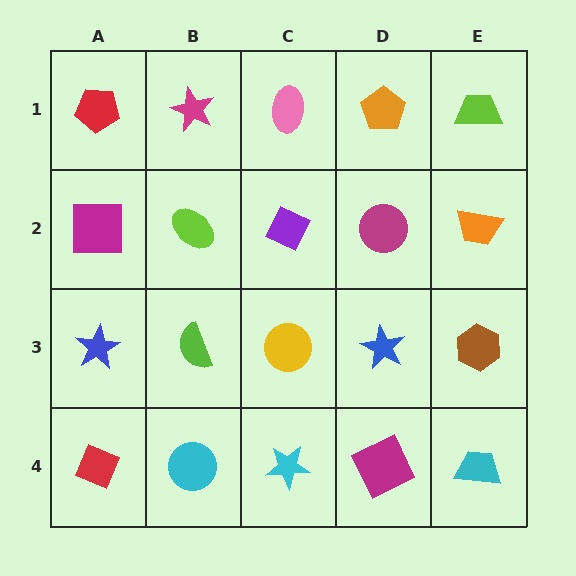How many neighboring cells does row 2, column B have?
4.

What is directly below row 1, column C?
A purple diamond.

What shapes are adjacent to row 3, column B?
A lime ellipse (row 2, column B), a cyan circle (row 4, column B), a blue star (row 3, column A), a yellow circle (row 3, column C).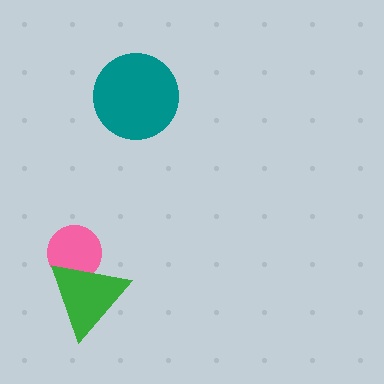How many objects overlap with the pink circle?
1 object overlaps with the pink circle.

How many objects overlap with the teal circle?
0 objects overlap with the teal circle.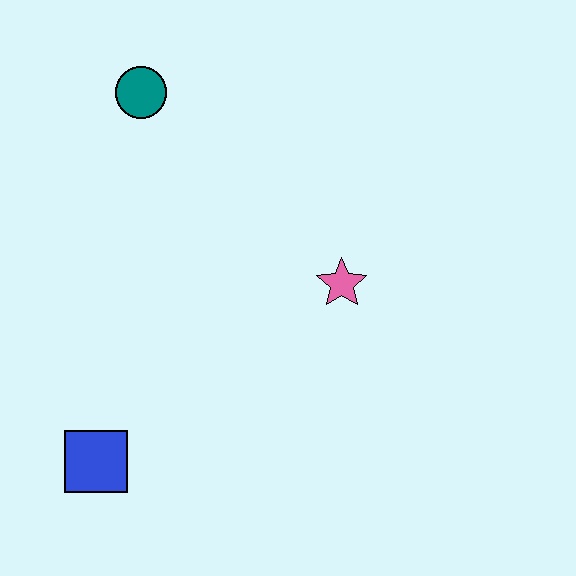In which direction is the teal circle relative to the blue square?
The teal circle is above the blue square.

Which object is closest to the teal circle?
The pink star is closest to the teal circle.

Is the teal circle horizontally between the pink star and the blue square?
Yes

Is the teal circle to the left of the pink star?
Yes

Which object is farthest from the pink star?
The blue square is farthest from the pink star.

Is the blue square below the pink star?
Yes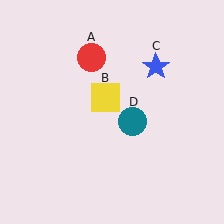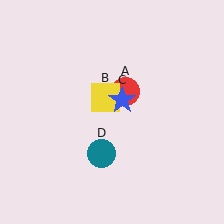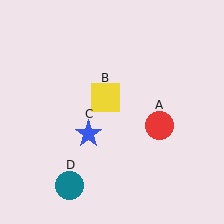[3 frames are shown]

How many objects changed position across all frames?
3 objects changed position: red circle (object A), blue star (object C), teal circle (object D).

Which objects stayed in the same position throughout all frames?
Yellow square (object B) remained stationary.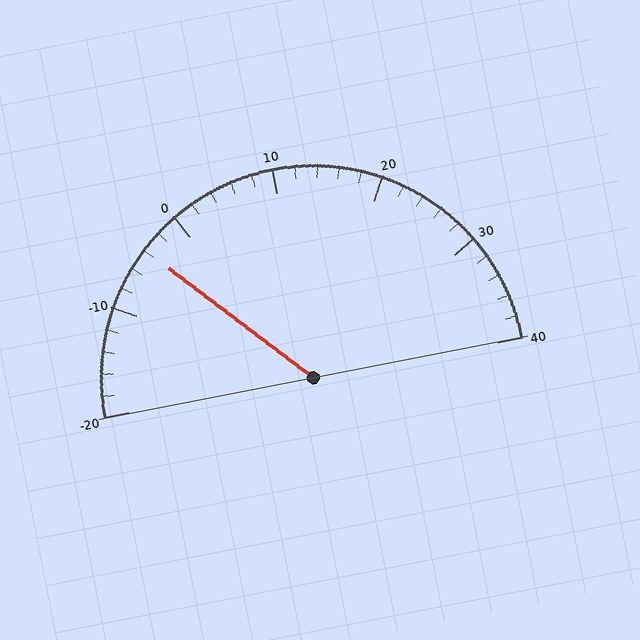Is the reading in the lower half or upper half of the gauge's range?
The reading is in the lower half of the range (-20 to 40).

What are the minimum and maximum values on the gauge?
The gauge ranges from -20 to 40.